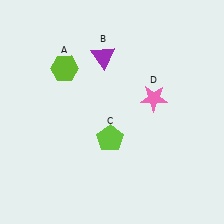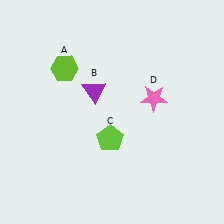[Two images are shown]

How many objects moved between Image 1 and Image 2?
1 object moved between the two images.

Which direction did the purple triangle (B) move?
The purple triangle (B) moved down.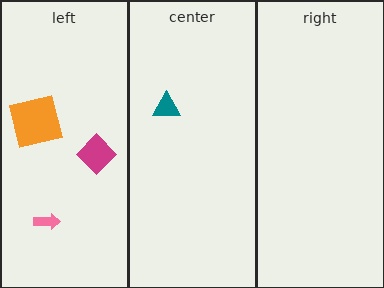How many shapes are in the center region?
1.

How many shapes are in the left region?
3.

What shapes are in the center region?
The teal triangle.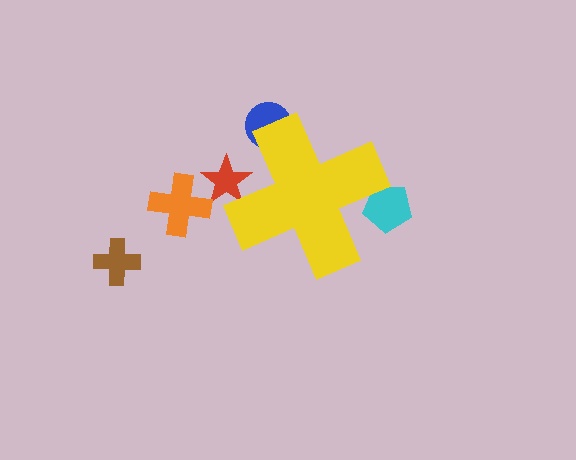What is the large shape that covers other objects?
A yellow cross.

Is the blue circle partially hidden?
Yes, the blue circle is partially hidden behind the yellow cross.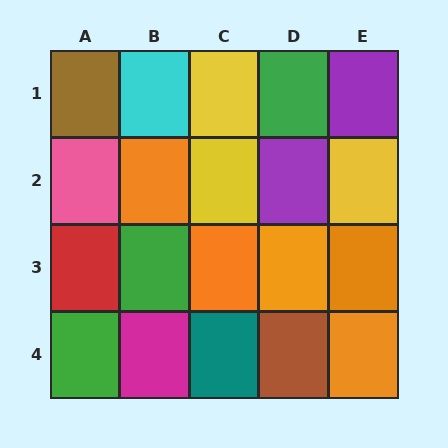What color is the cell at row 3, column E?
Orange.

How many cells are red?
1 cell is red.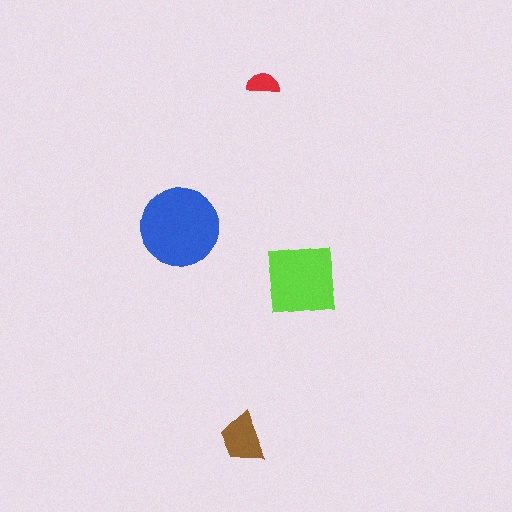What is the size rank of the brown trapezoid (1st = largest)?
3rd.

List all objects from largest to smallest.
The blue circle, the lime square, the brown trapezoid, the red semicircle.